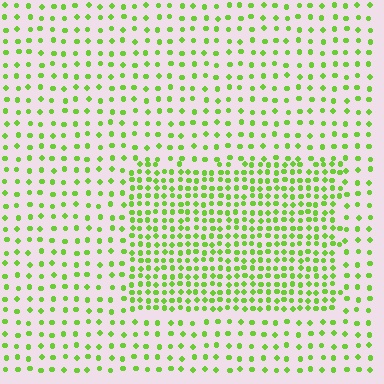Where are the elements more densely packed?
The elements are more densely packed inside the rectangle boundary.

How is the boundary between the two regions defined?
The boundary is defined by a change in element density (approximately 2.1x ratio). All elements are the same color, size, and shape.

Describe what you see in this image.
The image contains small lime elements arranged at two different densities. A rectangle-shaped region is visible where the elements are more densely packed than the surrounding area.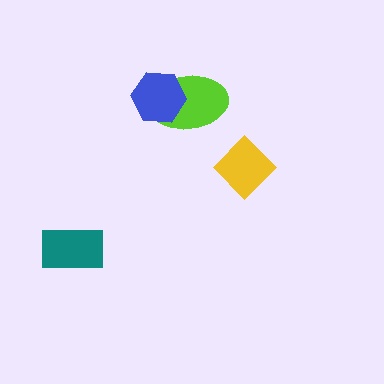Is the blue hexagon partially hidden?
No, no other shape covers it.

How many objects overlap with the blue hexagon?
1 object overlaps with the blue hexagon.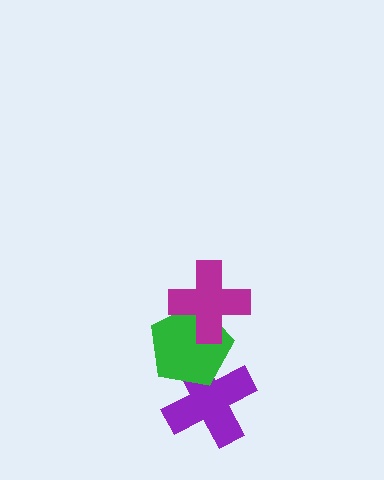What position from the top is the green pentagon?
The green pentagon is 2nd from the top.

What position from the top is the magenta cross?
The magenta cross is 1st from the top.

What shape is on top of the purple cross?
The green pentagon is on top of the purple cross.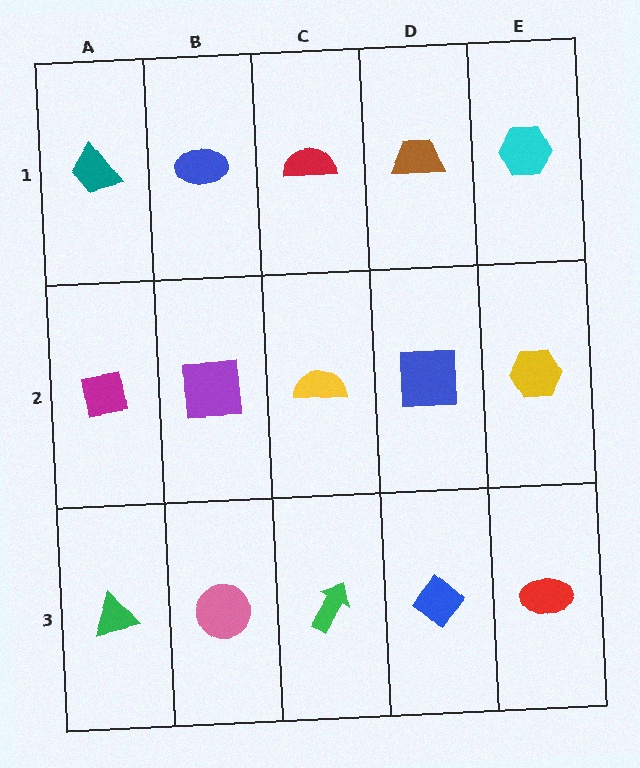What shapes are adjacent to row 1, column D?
A blue square (row 2, column D), a red semicircle (row 1, column C), a cyan hexagon (row 1, column E).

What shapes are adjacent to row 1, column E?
A yellow hexagon (row 2, column E), a brown trapezoid (row 1, column D).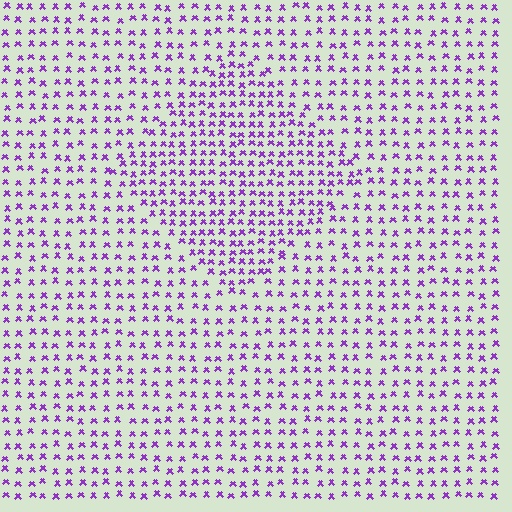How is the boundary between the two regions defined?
The boundary is defined by a change in element density (approximately 1.6x ratio). All elements are the same color, size, and shape.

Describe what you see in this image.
The image contains small purple elements arranged at two different densities. A diamond-shaped region is visible where the elements are more densely packed than the surrounding area.